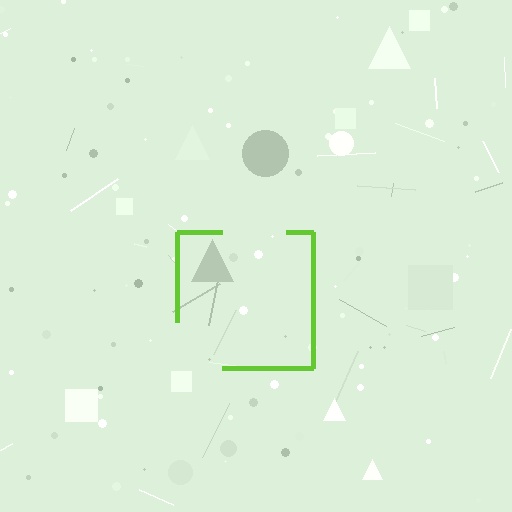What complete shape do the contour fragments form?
The contour fragments form a square.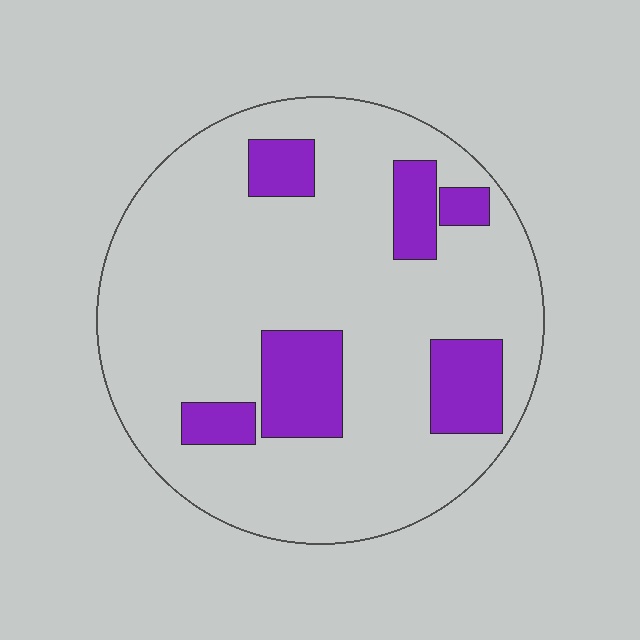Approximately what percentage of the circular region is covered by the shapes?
Approximately 20%.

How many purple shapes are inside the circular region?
6.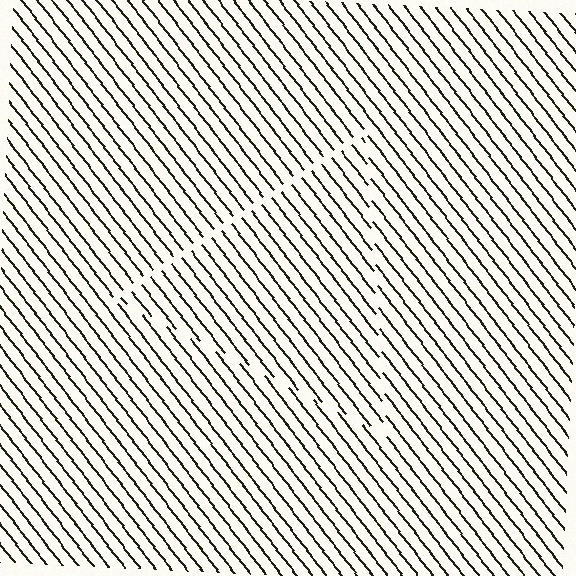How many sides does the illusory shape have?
3 sides — the line-ends trace a triangle.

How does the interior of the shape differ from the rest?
The interior of the shape contains the same grating, shifted by half a period — the contour is defined by the phase discontinuity where line-ends from the inner and outer gratings abut.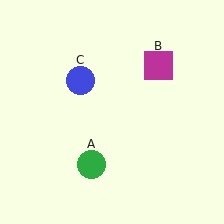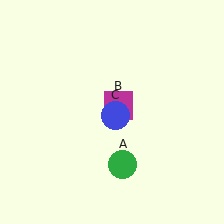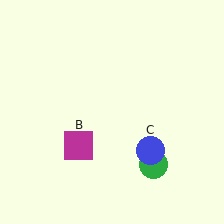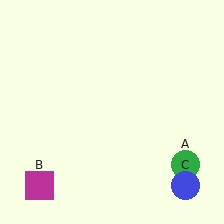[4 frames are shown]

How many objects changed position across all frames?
3 objects changed position: green circle (object A), magenta square (object B), blue circle (object C).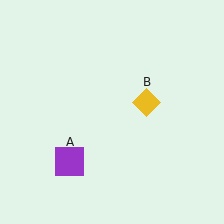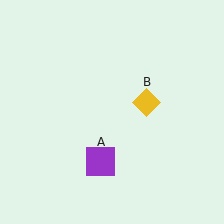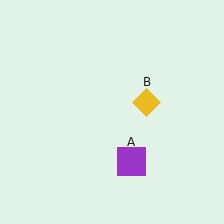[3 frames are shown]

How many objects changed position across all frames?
1 object changed position: purple square (object A).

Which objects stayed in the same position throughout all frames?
Yellow diamond (object B) remained stationary.